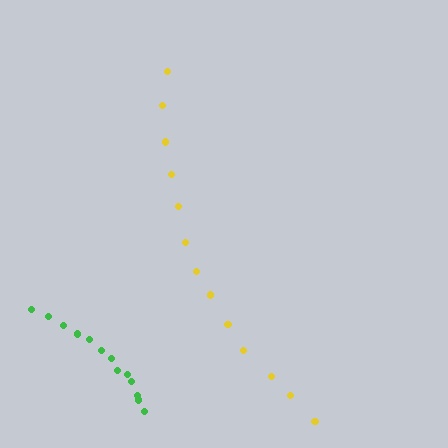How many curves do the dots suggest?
There are 2 distinct paths.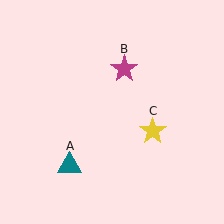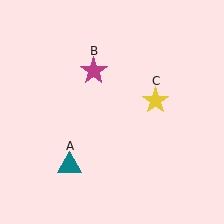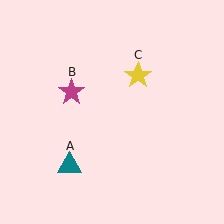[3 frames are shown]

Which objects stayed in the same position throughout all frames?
Teal triangle (object A) remained stationary.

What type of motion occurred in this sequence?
The magenta star (object B), yellow star (object C) rotated counterclockwise around the center of the scene.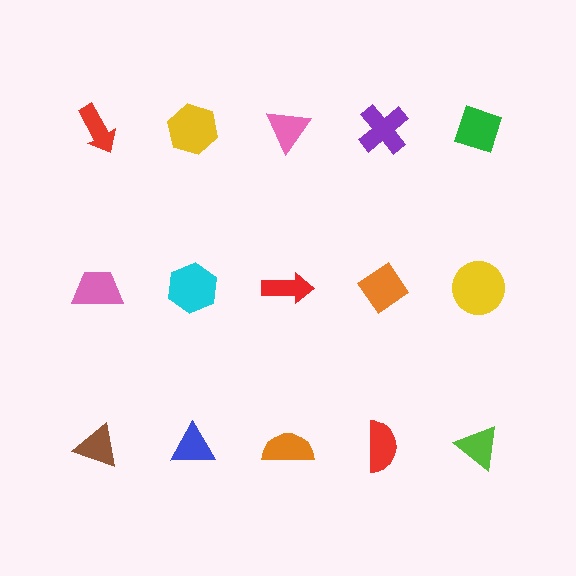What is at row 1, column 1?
A red arrow.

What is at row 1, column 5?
A green diamond.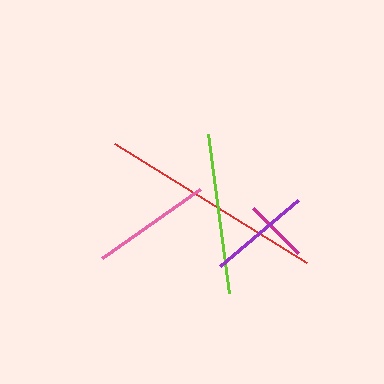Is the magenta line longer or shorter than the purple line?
The purple line is longer than the magenta line.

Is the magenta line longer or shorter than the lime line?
The lime line is longer than the magenta line.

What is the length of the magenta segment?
The magenta segment is approximately 63 pixels long.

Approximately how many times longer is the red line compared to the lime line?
The red line is approximately 1.4 times the length of the lime line.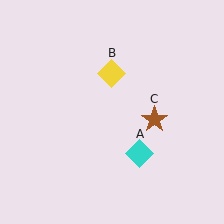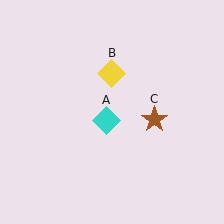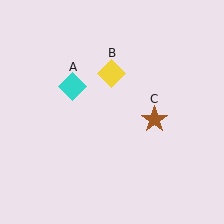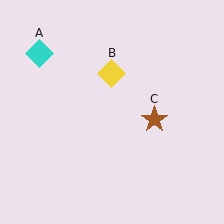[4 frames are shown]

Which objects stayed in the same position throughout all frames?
Yellow diamond (object B) and brown star (object C) remained stationary.